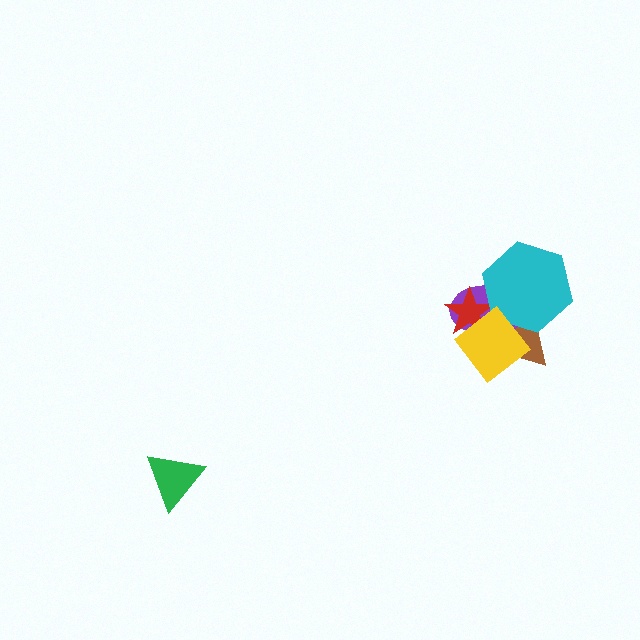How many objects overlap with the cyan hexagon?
4 objects overlap with the cyan hexagon.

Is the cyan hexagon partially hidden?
Yes, it is partially covered by another shape.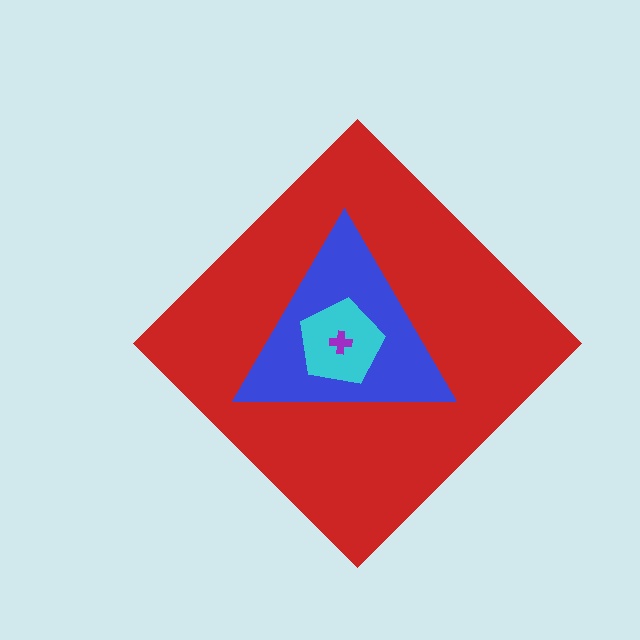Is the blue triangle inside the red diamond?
Yes.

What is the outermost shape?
The red diamond.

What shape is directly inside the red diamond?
The blue triangle.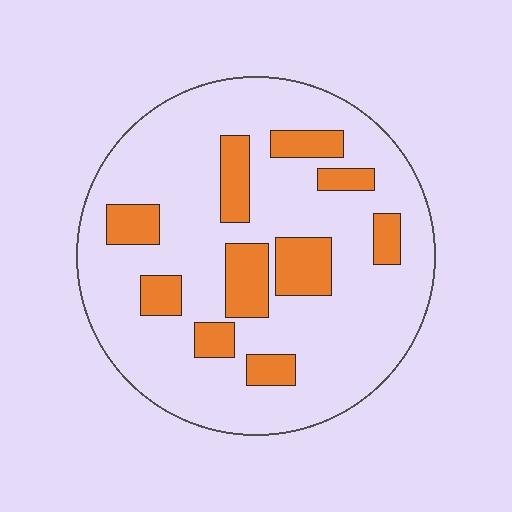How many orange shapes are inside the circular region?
10.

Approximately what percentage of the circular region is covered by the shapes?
Approximately 20%.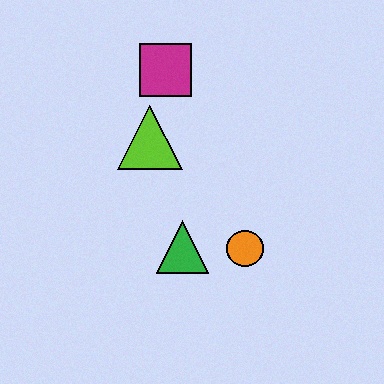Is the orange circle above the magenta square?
No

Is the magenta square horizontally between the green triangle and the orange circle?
No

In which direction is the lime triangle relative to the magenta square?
The lime triangle is below the magenta square.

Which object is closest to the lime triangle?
The magenta square is closest to the lime triangle.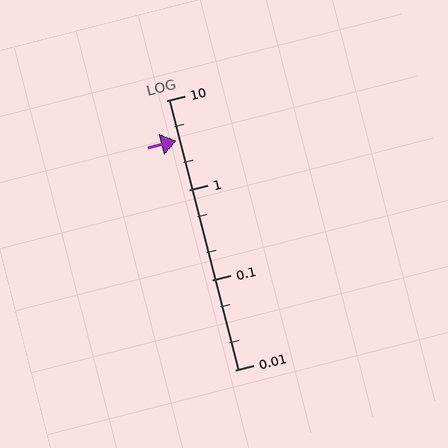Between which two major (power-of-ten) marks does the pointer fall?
The pointer is between 1 and 10.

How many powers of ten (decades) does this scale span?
The scale spans 3 decades, from 0.01 to 10.